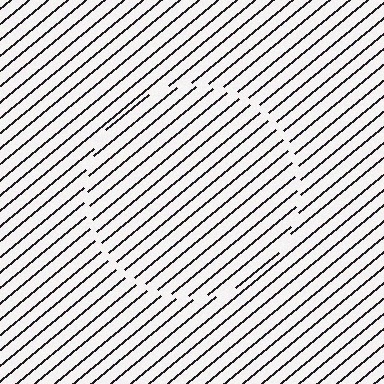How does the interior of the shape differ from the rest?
The interior of the shape contains the same grating, shifted by half a period — the contour is defined by the phase discontinuity where line-ends from the inner and outer gratings abut.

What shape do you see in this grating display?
An illusory circle. The interior of the shape contains the same grating, shifted by half a period — the contour is defined by the phase discontinuity where line-ends from the inner and outer gratings abut.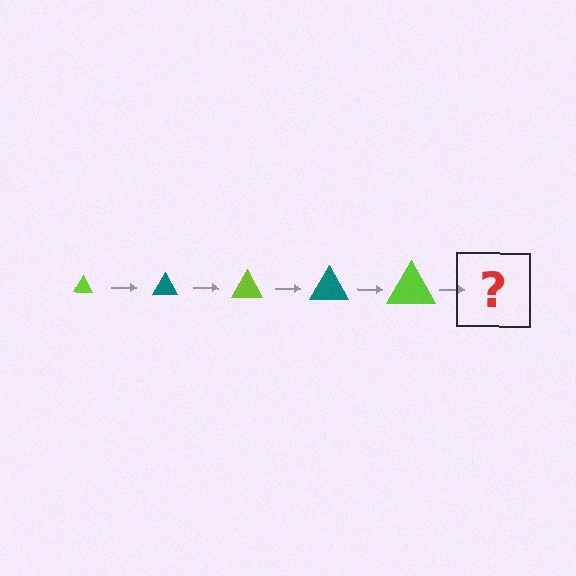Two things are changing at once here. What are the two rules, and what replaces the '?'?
The two rules are that the triangle grows larger each step and the color cycles through lime and teal. The '?' should be a teal triangle, larger than the previous one.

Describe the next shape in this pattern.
It should be a teal triangle, larger than the previous one.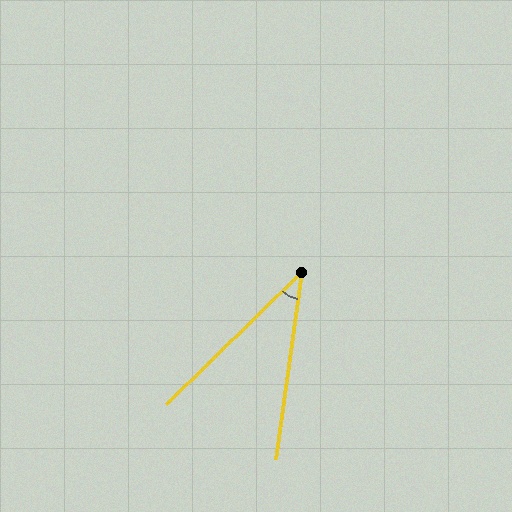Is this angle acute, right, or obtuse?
It is acute.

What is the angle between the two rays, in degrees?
Approximately 38 degrees.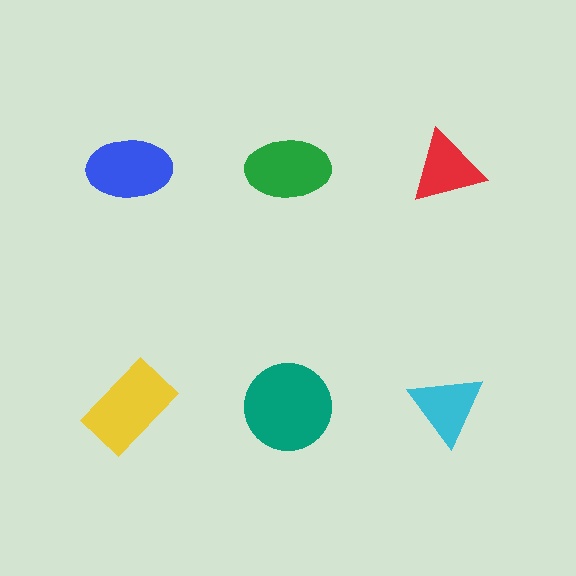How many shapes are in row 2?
3 shapes.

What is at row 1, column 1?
A blue ellipse.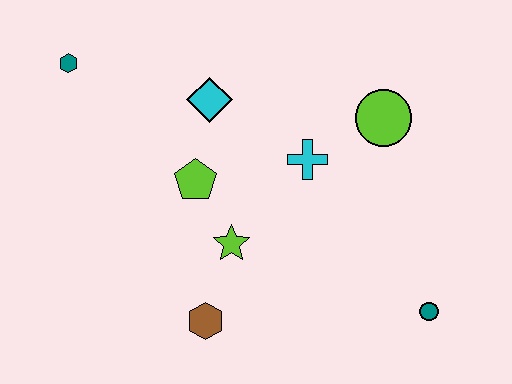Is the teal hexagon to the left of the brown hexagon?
Yes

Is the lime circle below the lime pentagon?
No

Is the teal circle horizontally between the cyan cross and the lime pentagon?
No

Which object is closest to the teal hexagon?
The cyan diamond is closest to the teal hexagon.